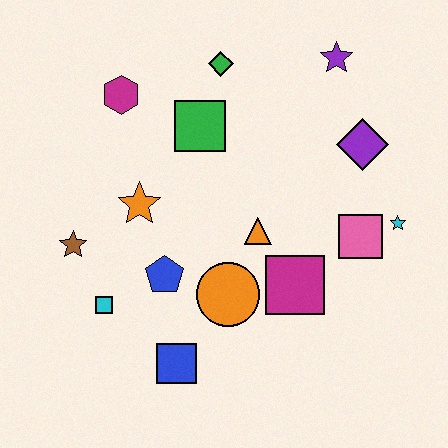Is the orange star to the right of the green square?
No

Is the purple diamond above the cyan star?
Yes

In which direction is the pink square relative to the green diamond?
The pink square is below the green diamond.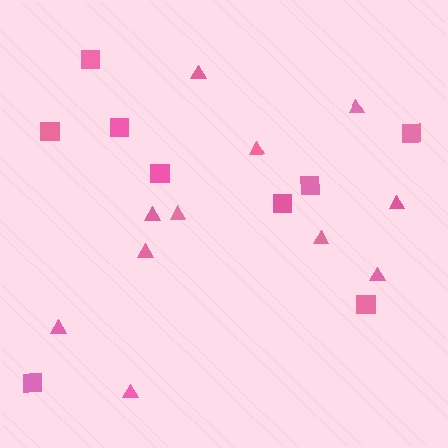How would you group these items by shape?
There are 2 groups: one group of squares (9) and one group of triangles (11).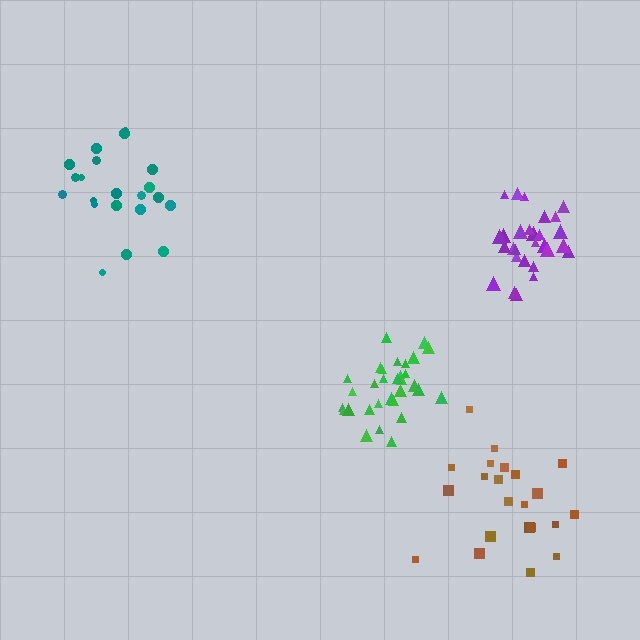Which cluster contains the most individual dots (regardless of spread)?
Green (31).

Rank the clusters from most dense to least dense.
purple, green, teal, brown.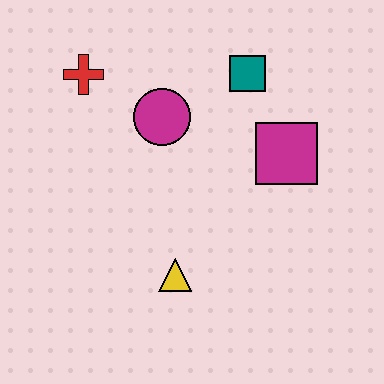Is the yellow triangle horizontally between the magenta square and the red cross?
Yes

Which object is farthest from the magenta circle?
The yellow triangle is farthest from the magenta circle.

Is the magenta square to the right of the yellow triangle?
Yes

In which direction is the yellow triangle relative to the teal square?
The yellow triangle is below the teal square.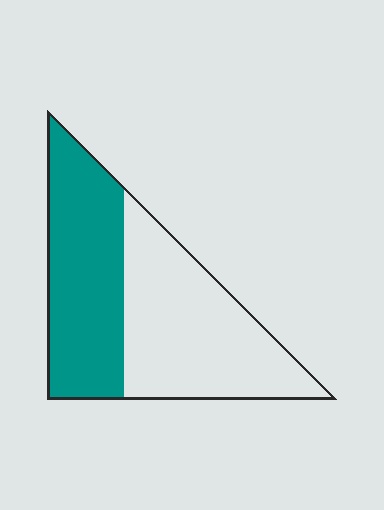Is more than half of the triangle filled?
No.